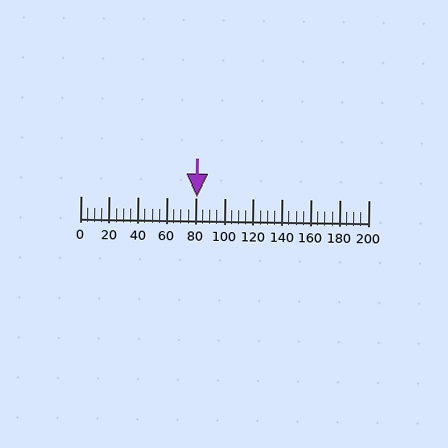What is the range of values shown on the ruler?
The ruler shows values from 0 to 200.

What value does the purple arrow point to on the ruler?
The purple arrow points to approximately 81.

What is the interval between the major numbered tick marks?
The major tick marks are spaced 20 units apart.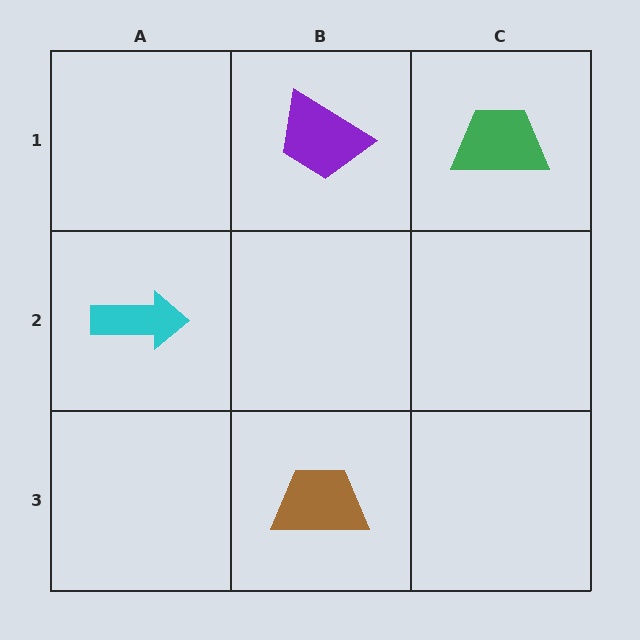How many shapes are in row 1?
2 shapes.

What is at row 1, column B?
A purple trapezoid.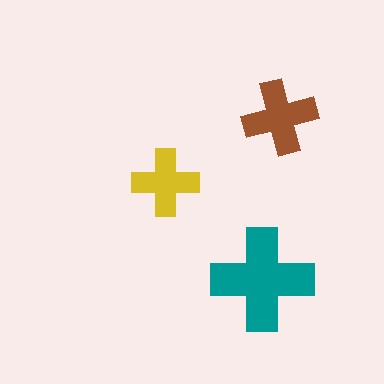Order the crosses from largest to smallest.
the teal one, the brown one, the yellow one.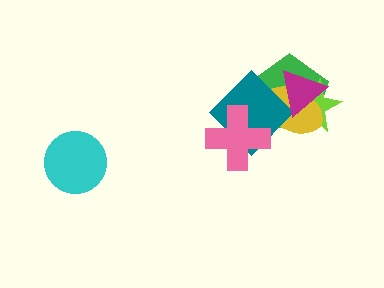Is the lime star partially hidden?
Yes, it is partially covered by another shape.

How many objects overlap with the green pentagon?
4 objects overlap with the green pentagon.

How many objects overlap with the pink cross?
1 object overlaps with the pink cross.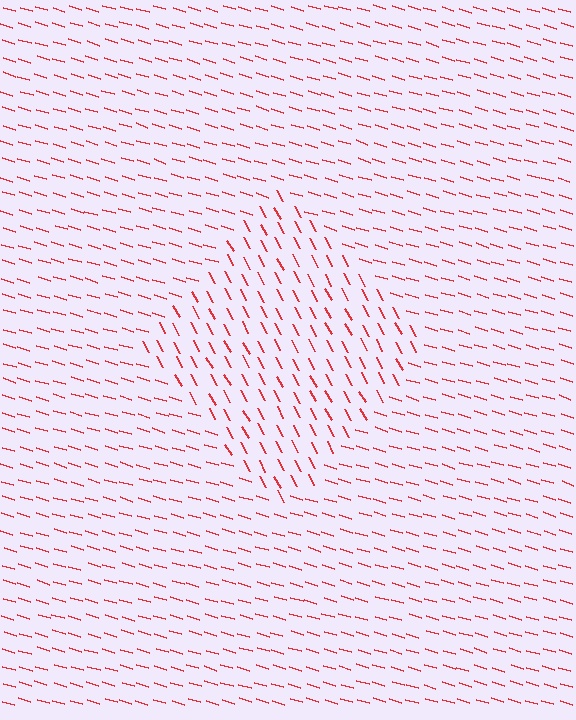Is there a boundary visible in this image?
Yes, there is a texture boundary formed by a change in line orientation.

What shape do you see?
I see a diamond.